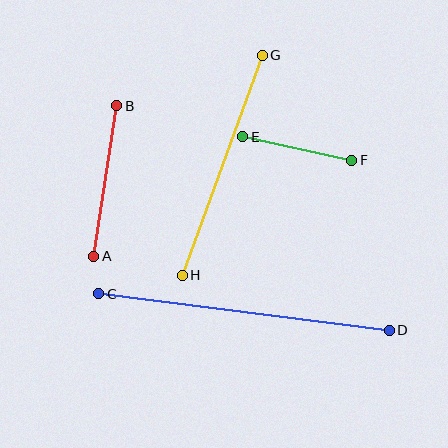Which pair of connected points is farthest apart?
Points C and D are farthest apart.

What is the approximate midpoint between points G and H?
The midpoint is at approximately (222, 165) pixels.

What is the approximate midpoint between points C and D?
The midpoint is at approximately (244, 312) pixels.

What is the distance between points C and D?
The distance is approximately 293 pixels.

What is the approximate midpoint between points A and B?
The midpoint is at approximately (105, 181) pixels.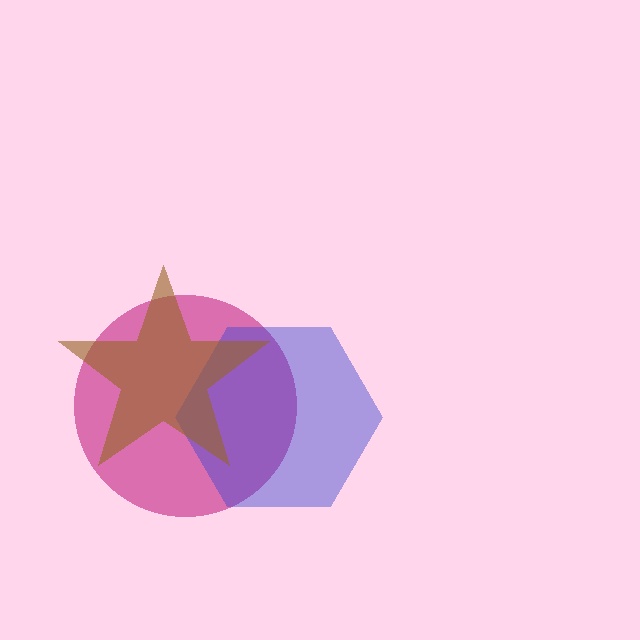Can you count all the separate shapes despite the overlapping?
Yes, there are 3 separate shapes.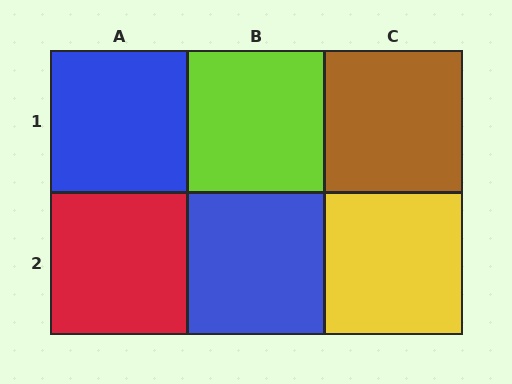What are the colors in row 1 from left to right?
Blue, lime, brown.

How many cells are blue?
2 cells are blue.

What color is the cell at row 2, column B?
Blue.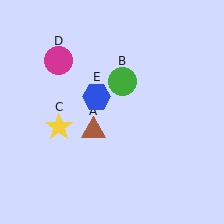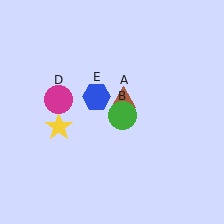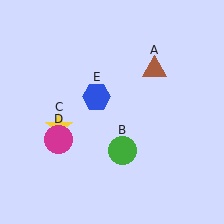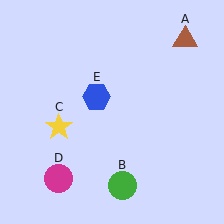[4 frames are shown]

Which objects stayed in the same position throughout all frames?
Yellow star (object C) and blue hexagon (object E) remained stationary.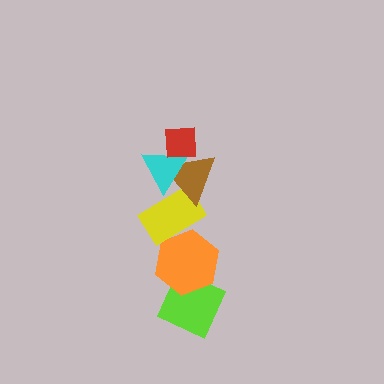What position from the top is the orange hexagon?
The orange hexagon is 5th from the top.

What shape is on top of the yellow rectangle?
The brown triangle is on top of the yellow rectangle.